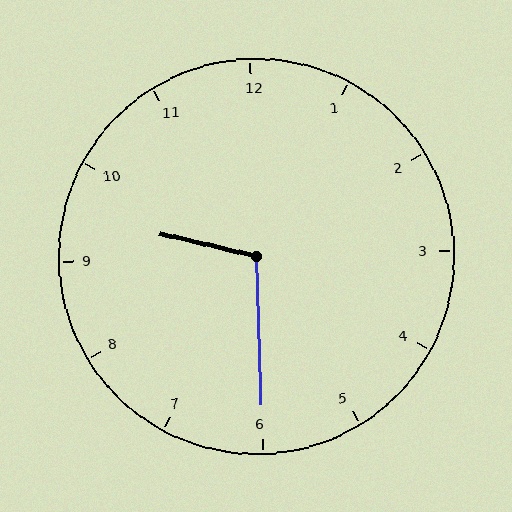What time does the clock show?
9:30.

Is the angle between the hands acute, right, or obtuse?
It is obtuse.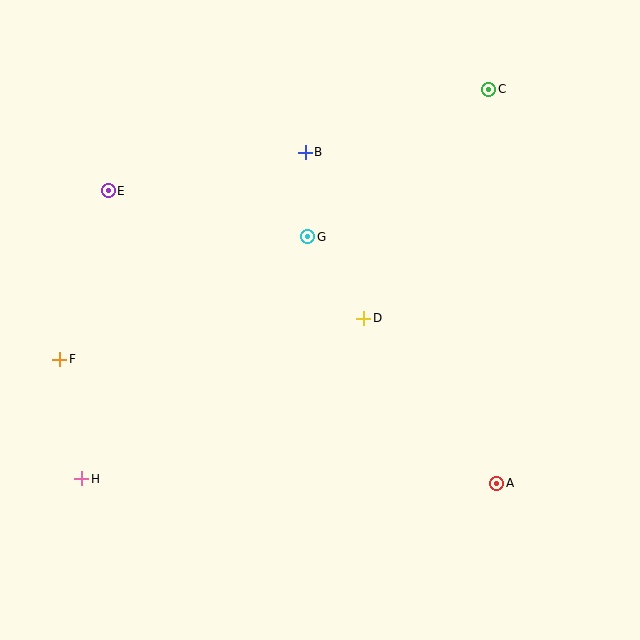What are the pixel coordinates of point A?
Point A is at (497, 483).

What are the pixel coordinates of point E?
Point E is at (108, 191).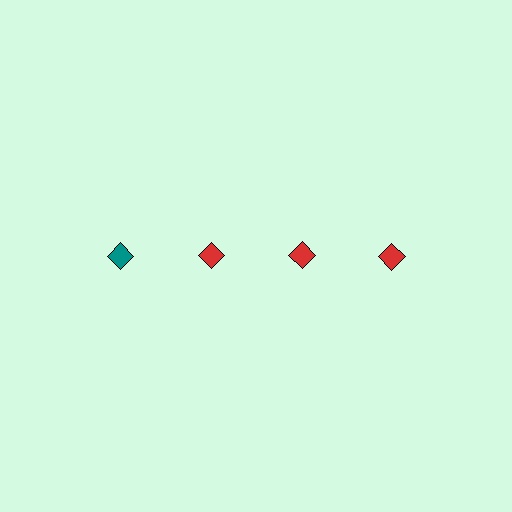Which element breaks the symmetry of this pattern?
The teal diamond in the top row, leftmost column breaks the symmetry. All other shapes are red diamonds.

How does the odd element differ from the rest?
It has a different color: teal instead of red.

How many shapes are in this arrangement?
There are 4 shapes arranged in a grid pattern.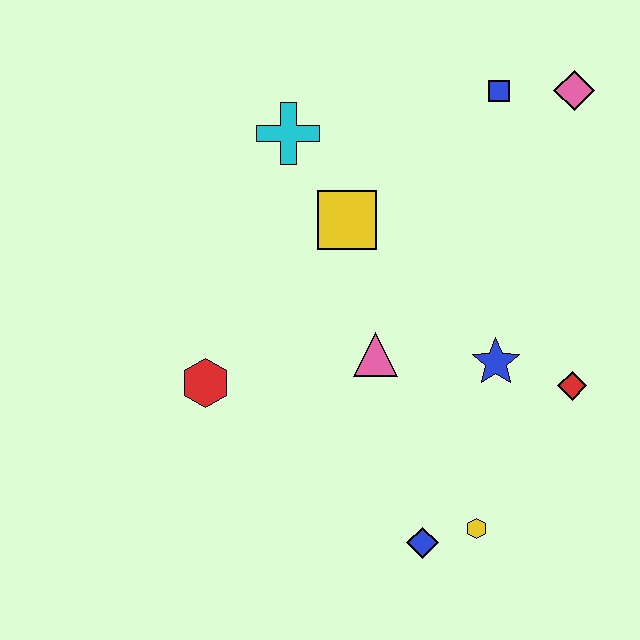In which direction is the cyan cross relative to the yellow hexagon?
The cyan cross is above the yellow hexagon.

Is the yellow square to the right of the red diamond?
No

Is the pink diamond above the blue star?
Yes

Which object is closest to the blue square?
The pink diamond is closest to the blue square.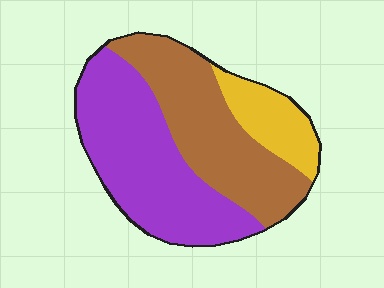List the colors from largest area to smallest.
From largest to smallest: purple, brown, yellow.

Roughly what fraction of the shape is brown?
Brown covers roughly 40% of the shape.